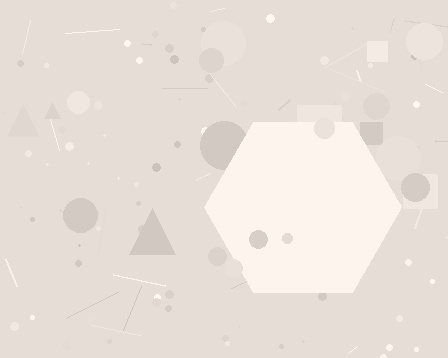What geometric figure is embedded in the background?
A hexagon is embedded in the background.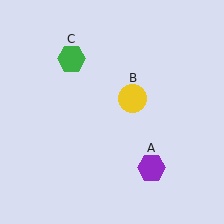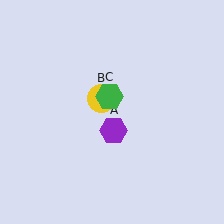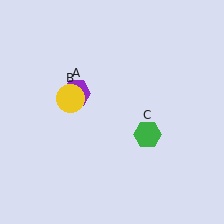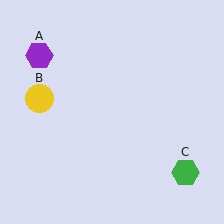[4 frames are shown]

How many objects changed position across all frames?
3 objects changed position: purple hexagon (object A), yellow circle (object B), green hexagon (object C).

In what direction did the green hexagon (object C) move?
The green hexagon (object C) moved down and to the right.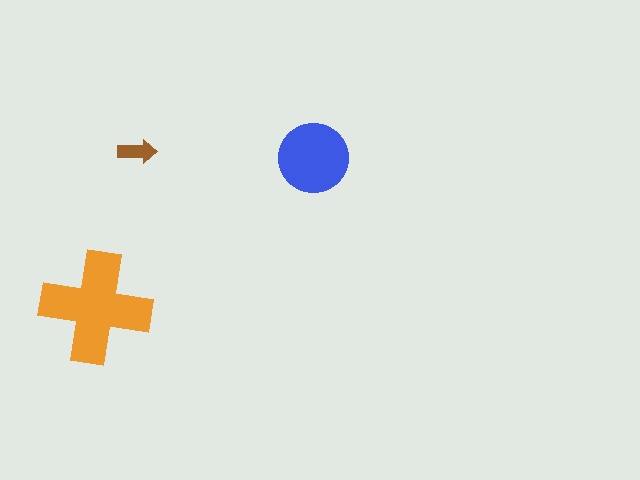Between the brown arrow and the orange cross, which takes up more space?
The orange cross.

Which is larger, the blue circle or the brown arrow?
The blue circle.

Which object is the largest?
The orange cross.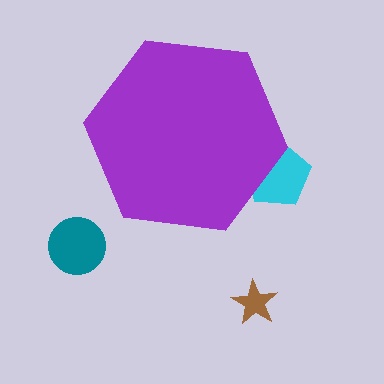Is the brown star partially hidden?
No, the brown star is fully visible.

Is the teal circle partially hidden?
No, the teal circle is fully visible.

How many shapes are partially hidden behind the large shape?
1 shape is partially hidden.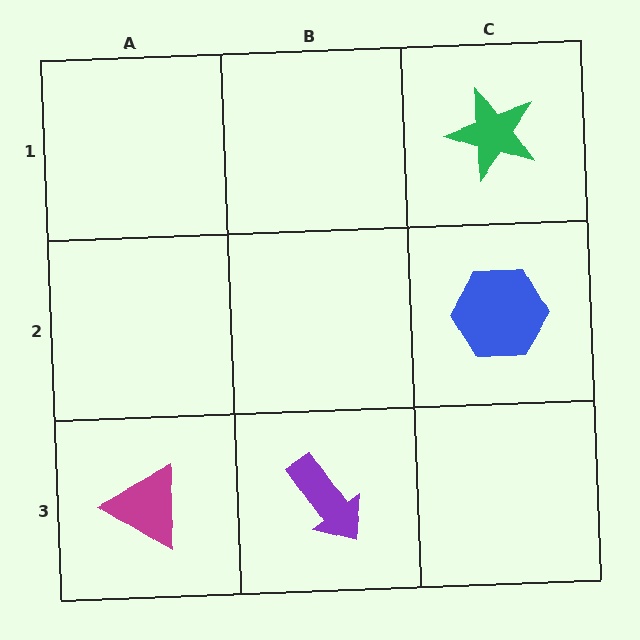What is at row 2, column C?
A blue hexagon.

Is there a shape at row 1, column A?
No, that cell is empty.